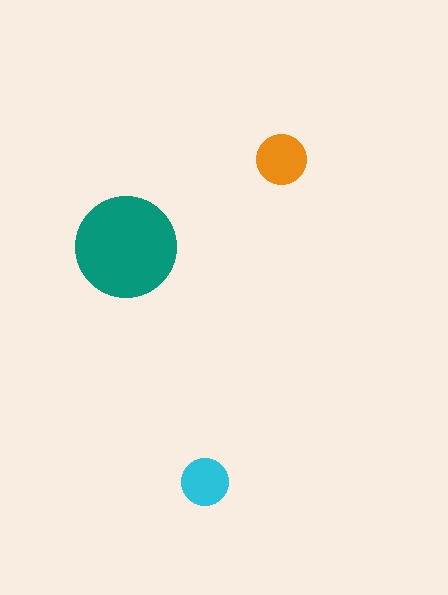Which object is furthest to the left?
The teal circle is leftmost.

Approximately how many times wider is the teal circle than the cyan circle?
About 2 times wider.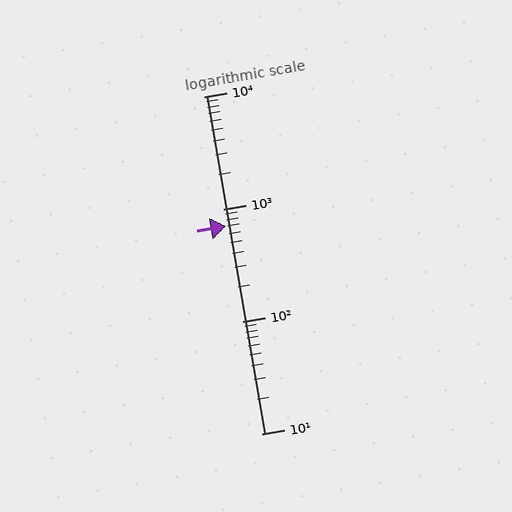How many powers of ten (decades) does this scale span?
The scale spans 3 decades, from 10 to 10000.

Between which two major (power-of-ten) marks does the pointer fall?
The pointer is between 100 and 1000.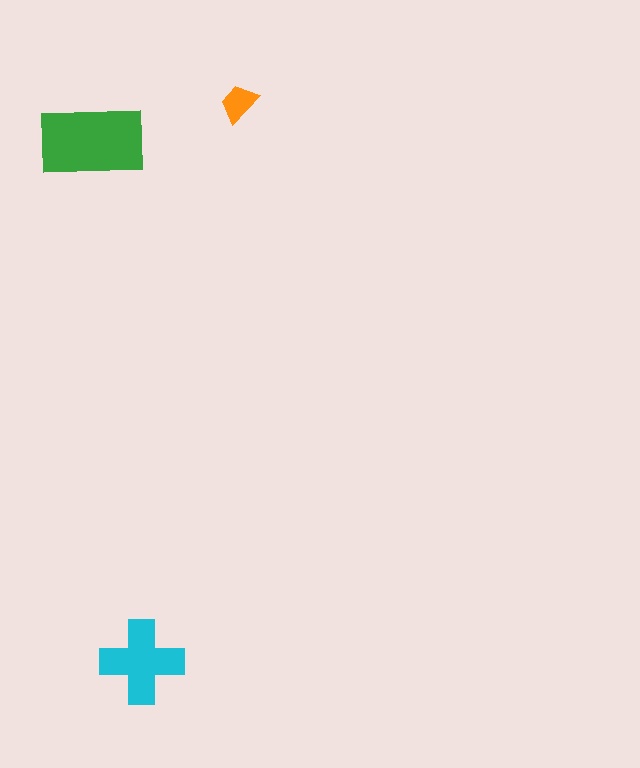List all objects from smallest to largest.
The orange trapezoid, the cyan cross, the green rectangle.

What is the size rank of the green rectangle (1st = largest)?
1st.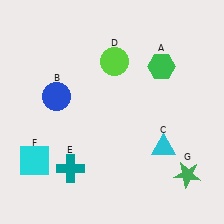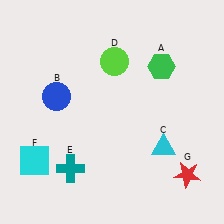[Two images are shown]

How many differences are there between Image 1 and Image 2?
There is 1 difference between the two images.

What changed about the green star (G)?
In Image 1, G is green. In Image 2, it changed to red.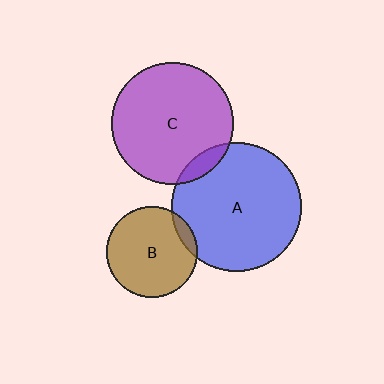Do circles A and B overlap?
Yes.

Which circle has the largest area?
Circle A (blue).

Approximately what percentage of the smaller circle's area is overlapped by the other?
Approximately 10%.